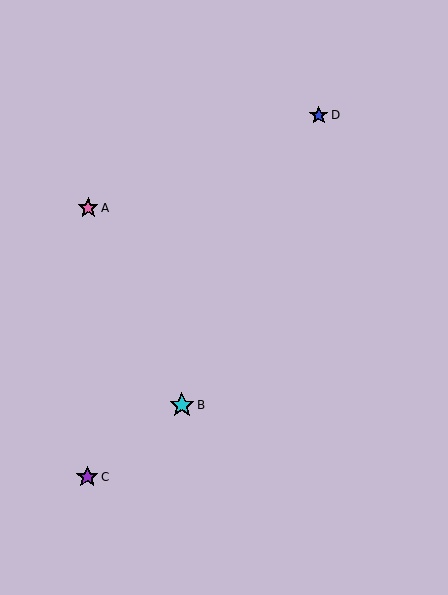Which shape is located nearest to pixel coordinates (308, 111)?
The blue star (labeled D) at (319, 115) is nearest to that location.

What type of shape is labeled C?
Shape C is a purple star.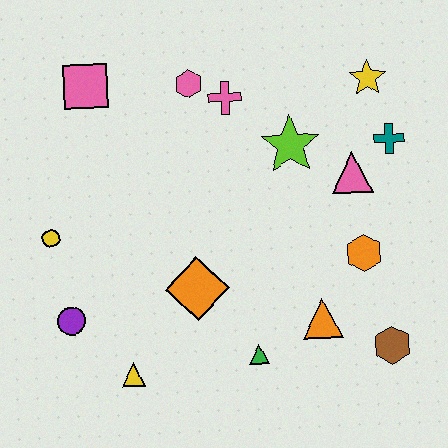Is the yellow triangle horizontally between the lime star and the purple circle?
Yes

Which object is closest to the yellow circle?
The purple circle is closest to the yellow circle.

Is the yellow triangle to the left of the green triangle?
Yes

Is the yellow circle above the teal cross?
No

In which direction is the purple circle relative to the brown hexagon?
The purple circle is to the left of the brown hexagon.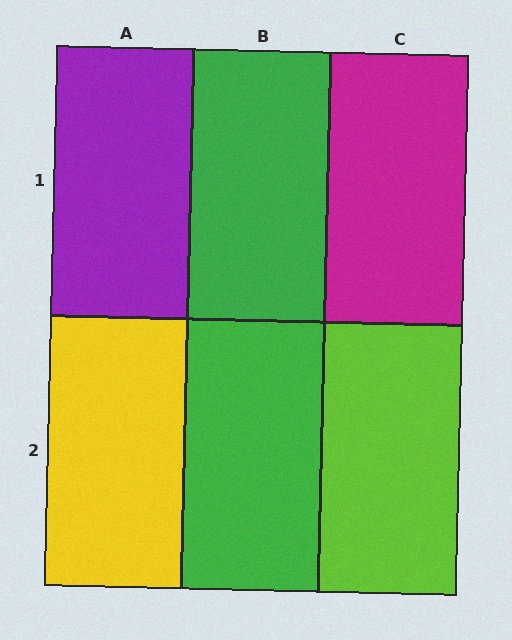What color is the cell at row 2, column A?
Yellow.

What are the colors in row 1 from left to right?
Purple, green, magenta.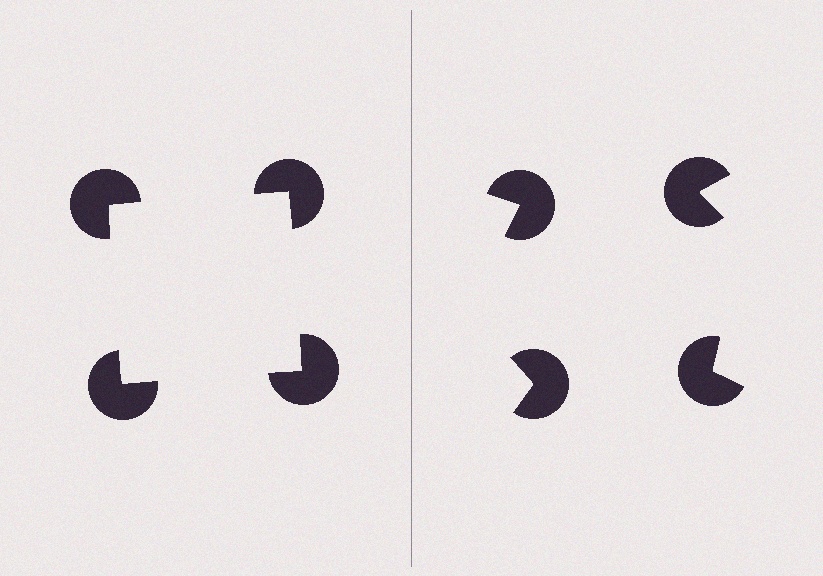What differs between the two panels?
The pac-man discs are positioned identically on both sides; only the wedge orientations differ. On the left they align to a square; on the right they are misaligned.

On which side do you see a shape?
An illusory square appears on the left side. On the right side the wedge cuts are rotated, so no coherent shape forms.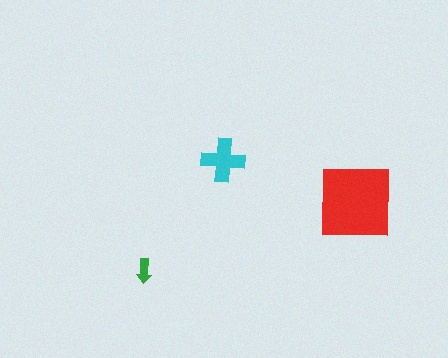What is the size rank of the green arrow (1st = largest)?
3rd.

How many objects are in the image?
There are 3 objects in the image.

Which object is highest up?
The cyan cross is topmost.